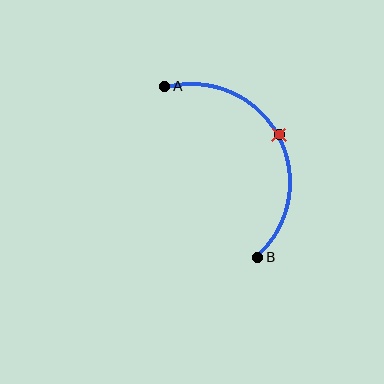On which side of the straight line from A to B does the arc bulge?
The arc bulges to the right of the straight line connecting A and B.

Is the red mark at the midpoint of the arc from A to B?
Yes. The red mark lies on the arc at equal arc-length from both A and B — it is the arc midpoint.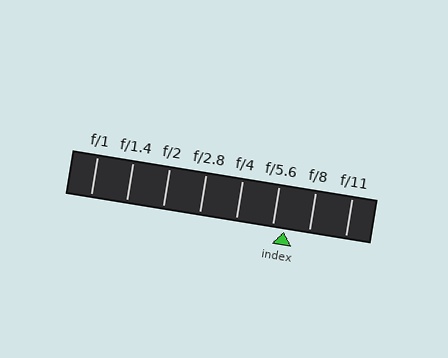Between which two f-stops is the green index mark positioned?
The index mark is between f/5.6 and f/8.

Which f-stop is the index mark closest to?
The index mark is closest to f/5.6.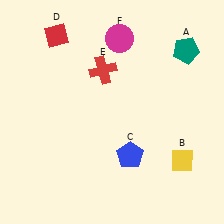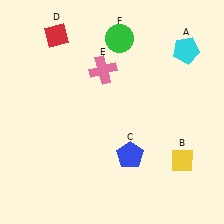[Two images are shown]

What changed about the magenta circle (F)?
In Image 1, F is magenta. In Image 2, it changed to green.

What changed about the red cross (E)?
In Image 1, E is red. In Image 2, it changed to pink.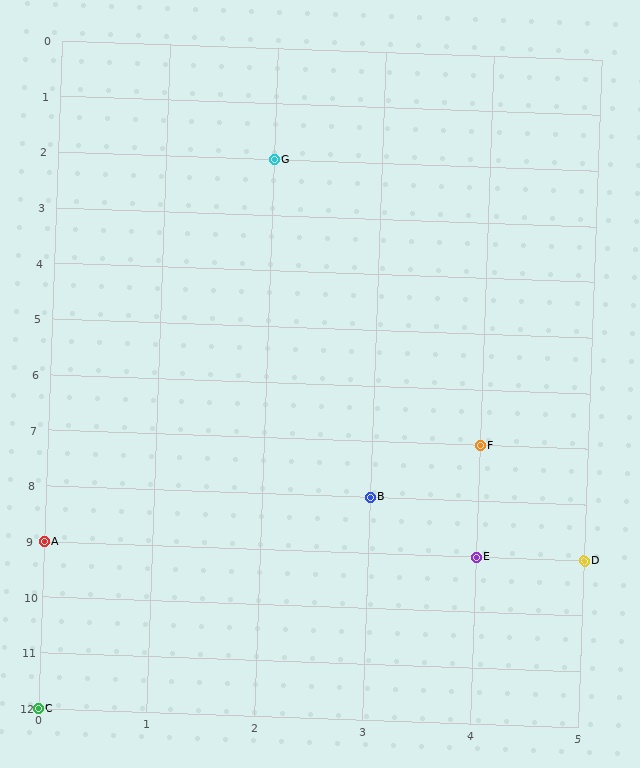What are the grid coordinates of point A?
Point A is at grid coordinates (0, 9).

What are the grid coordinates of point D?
Point D is at grid coordinates (5, 9).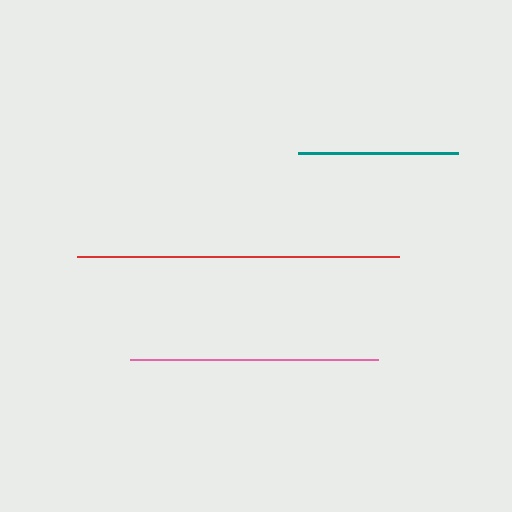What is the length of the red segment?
The red segment is approximately 322 pixels long.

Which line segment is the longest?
The red line is the longest at approximately 322 pixels.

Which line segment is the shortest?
The teal line is the shortest at approximately 160 pixels.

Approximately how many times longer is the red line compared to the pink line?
The red line is approximately 1.3 times the length of the pink line.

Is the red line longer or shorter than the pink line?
The red line is longer than the pink line.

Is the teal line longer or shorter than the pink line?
The pink line is longer than the teal line.